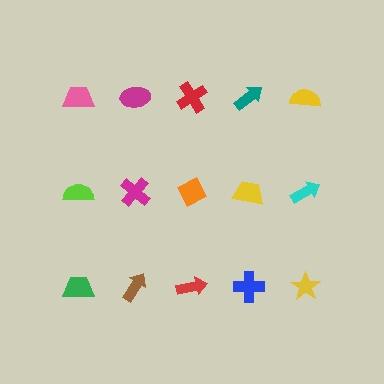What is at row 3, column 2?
A brown arrow.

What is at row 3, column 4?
A blue cross.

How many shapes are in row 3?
5 shapes.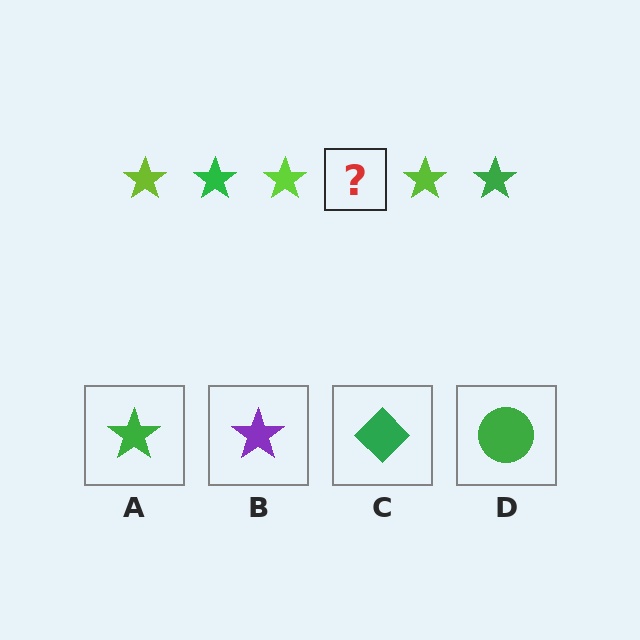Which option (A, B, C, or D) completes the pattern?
A.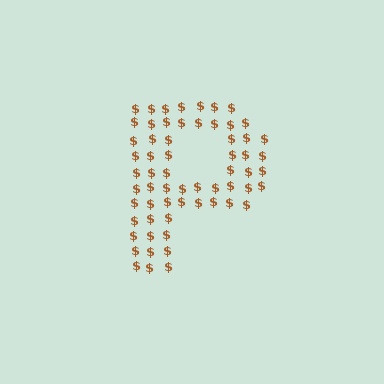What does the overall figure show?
The overall figure shows the letter P.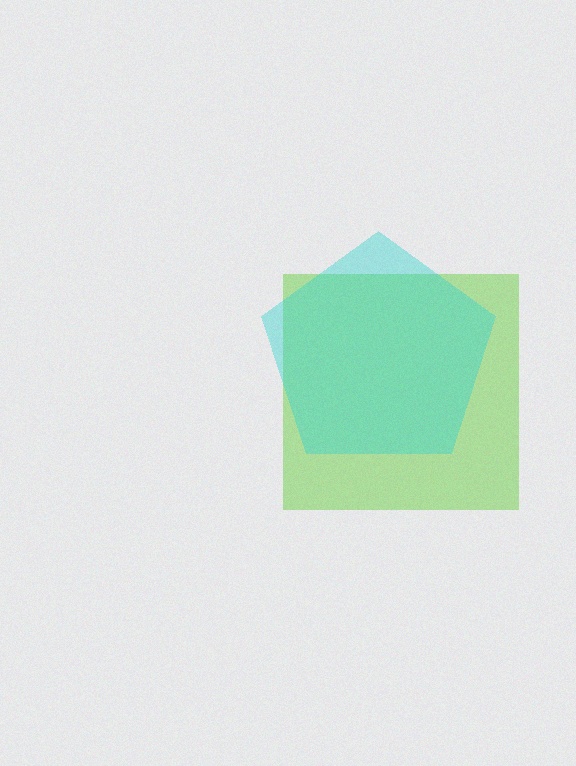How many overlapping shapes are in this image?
There are 2 overlapping shapes in the image.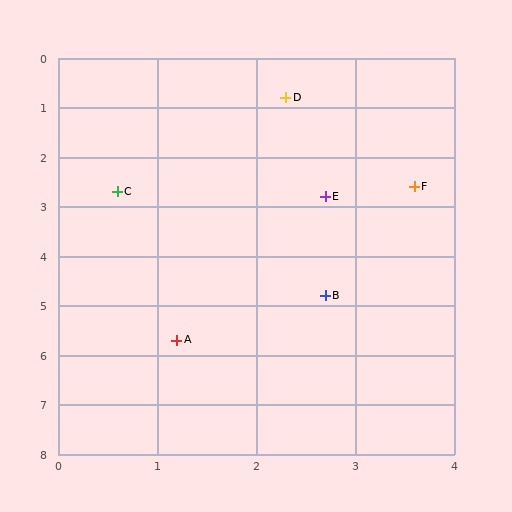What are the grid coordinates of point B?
Point B is at approximately (2.7, 4.8).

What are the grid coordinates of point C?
Point C is at approximately (0.6, 2.7).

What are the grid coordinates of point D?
Point D is at approximately (2.3, 0.8).